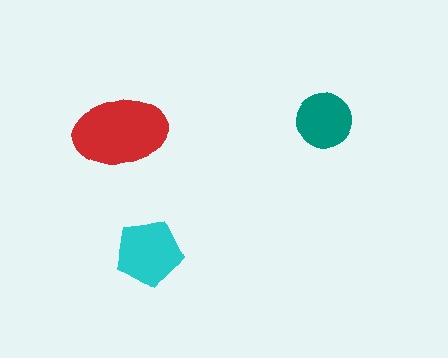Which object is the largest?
The red ellipse.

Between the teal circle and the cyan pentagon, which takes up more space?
The cyan pentagon.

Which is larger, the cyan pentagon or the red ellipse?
The red ellipse.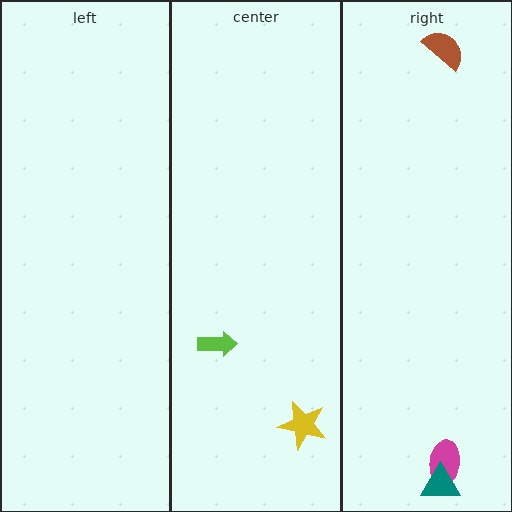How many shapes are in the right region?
3.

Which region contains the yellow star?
The center region.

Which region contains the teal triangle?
The right region.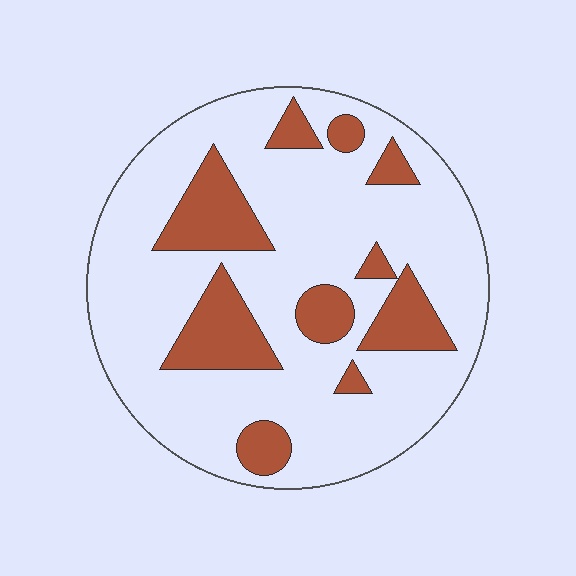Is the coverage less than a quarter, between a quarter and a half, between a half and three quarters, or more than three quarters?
Less than a quarter.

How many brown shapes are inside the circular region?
10.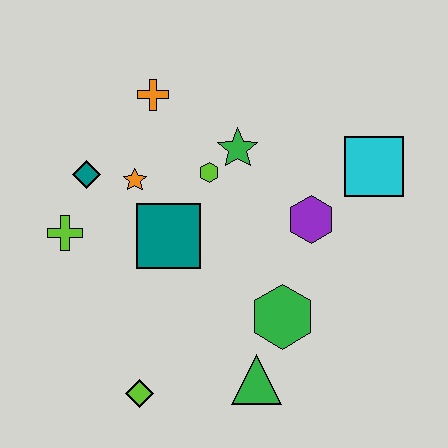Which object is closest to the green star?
The lime hexagon is closest to the green star.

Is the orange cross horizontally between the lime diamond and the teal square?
Yes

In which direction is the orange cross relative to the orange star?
The orange cross is above the orange star.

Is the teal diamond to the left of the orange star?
Yes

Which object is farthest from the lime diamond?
The cyan square is farthest from the lime diamond.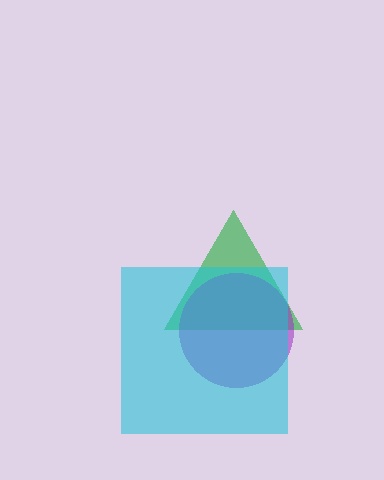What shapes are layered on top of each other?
The layered shapes are: a green triangle, a purple circle, a cyan square.